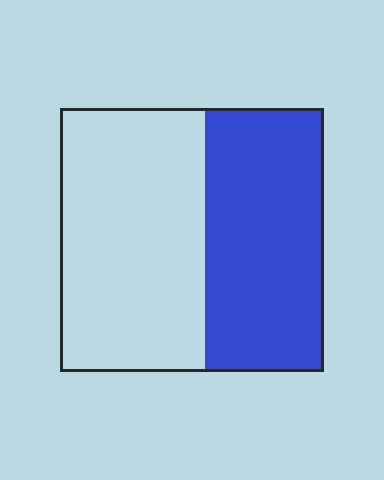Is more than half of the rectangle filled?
No.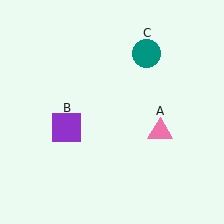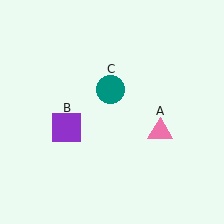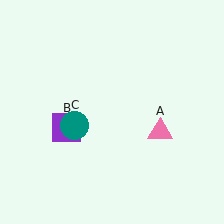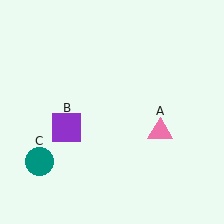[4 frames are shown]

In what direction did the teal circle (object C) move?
The teal circle (object C) moved down and to the left.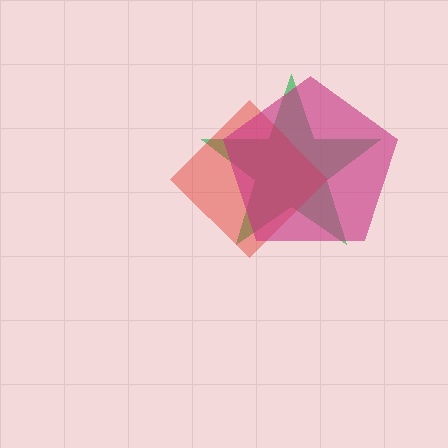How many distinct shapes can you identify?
There are 3 distinct shapes: a green star, a red diamond, a magenta pentagon.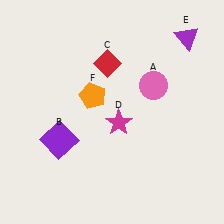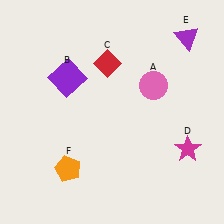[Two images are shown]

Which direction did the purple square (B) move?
The purple square (B) moved up.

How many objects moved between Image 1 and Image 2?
3 objects moved between the two images.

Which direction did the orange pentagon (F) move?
The orange pentagon (F) moved down.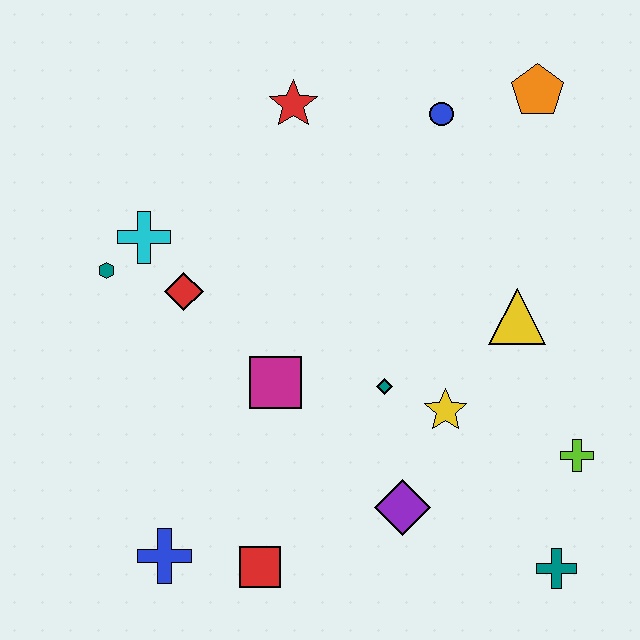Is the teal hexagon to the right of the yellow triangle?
No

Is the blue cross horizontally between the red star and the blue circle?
No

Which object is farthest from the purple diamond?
The orange pentagon is farthest from the purple diamond.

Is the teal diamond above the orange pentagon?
No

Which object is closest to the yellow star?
The teal diamond is closest to the yellow star.